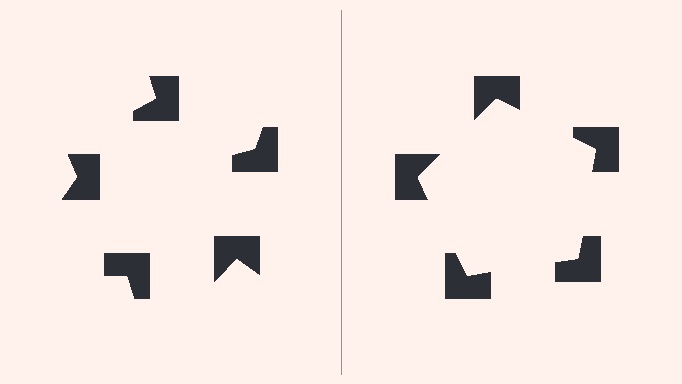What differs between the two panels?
The notched squares are positioned identically on both sides; only the wedge orientations differ. On the right they align to a pentagon; on the left they are misaligned.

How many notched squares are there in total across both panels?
10 — 5 on each side.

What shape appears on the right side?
An illusory pentagon.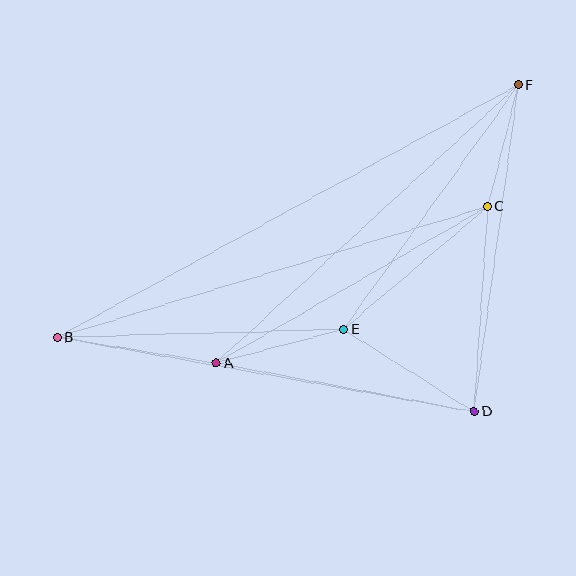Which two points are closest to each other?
Points C and F are closest to each other.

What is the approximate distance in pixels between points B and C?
The distance between B and C is approximately 450 pixels.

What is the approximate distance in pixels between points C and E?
The distance between C and E is approximately 189 pixels.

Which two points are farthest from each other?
Points B and F are farthest from each other.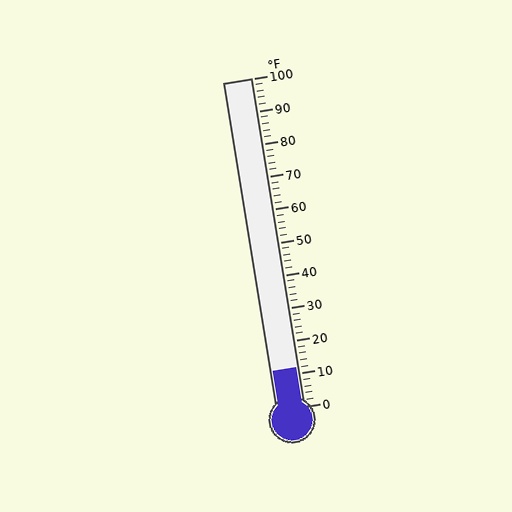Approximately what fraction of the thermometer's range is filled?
The thermometer is filled to approximately 10% of its range.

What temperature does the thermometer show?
The thermometer shows approximately 12°F.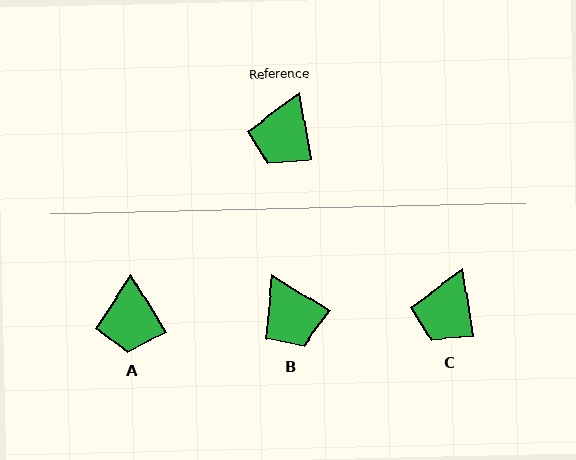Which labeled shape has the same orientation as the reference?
C.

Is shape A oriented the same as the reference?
No, it is off by about 22 degrees.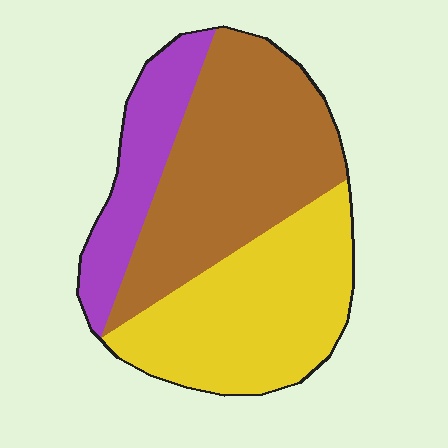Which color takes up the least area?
Purple, at roughly 20%.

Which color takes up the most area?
Brown, at roughly 45%.